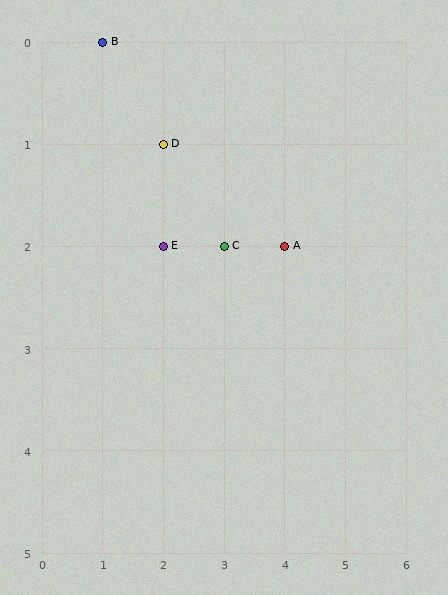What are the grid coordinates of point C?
Point C is at grid coordinates (3, 2).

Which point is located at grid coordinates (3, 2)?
Point C is at (3, 2).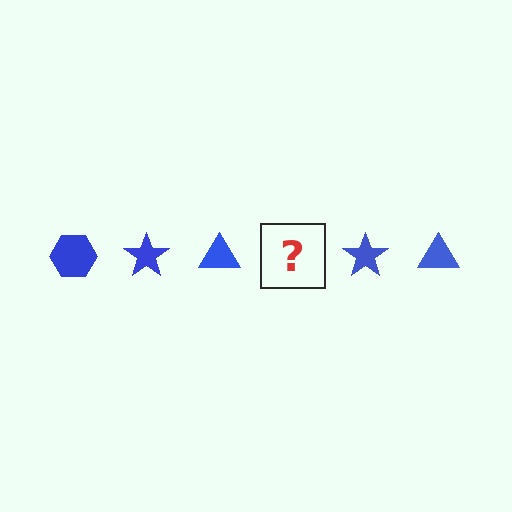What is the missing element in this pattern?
The missing element is a blue hexagon.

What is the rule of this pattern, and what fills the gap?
The rule is that the pattern cycles through hexagon, star, triangle shapes in blue. The gap should be filled with a blue hexagon.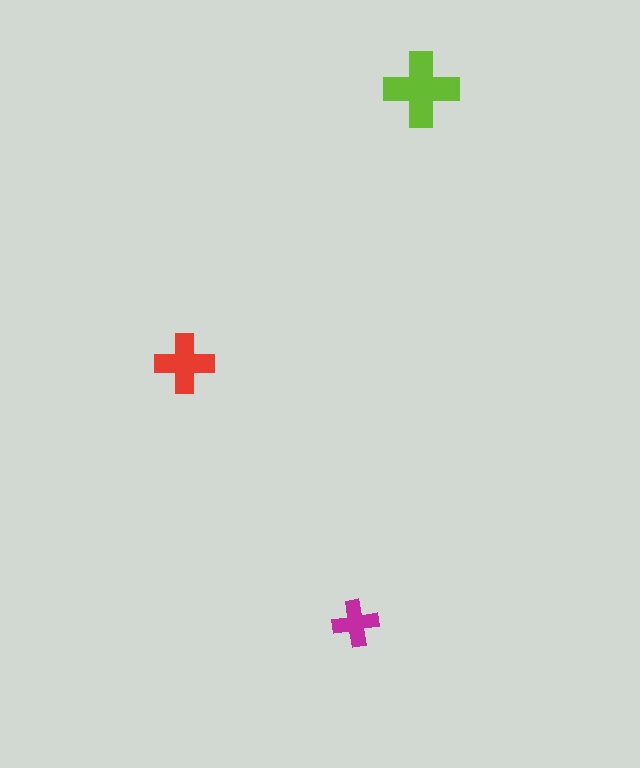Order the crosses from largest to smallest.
the lime one, the red one, the magenta one.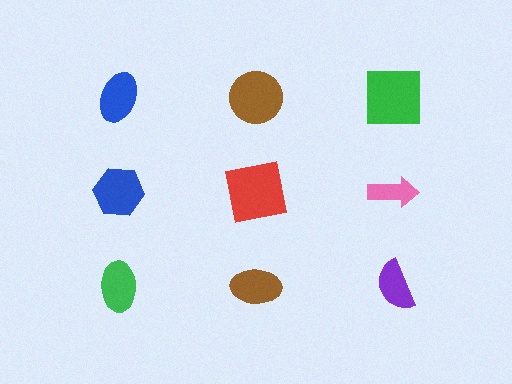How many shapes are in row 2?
3 shapes.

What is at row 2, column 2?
A red square.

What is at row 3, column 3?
A purple semicircle.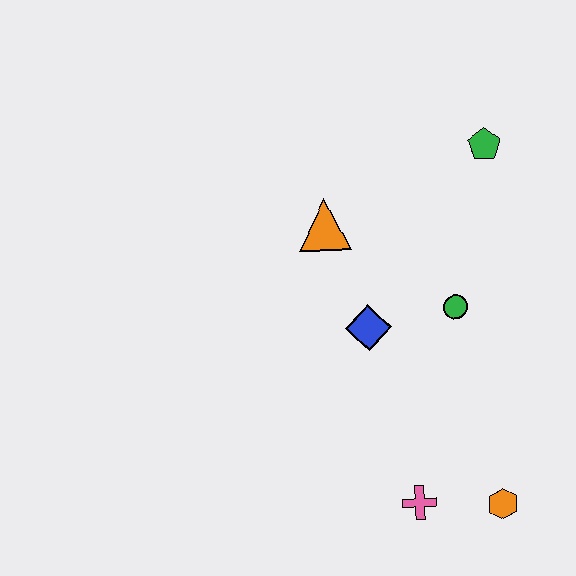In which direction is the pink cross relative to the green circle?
The pink cross is below the green circle.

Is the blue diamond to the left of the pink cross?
Yes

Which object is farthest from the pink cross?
The green pentagon is farthest from the pink cross.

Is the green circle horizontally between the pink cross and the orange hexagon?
Yes